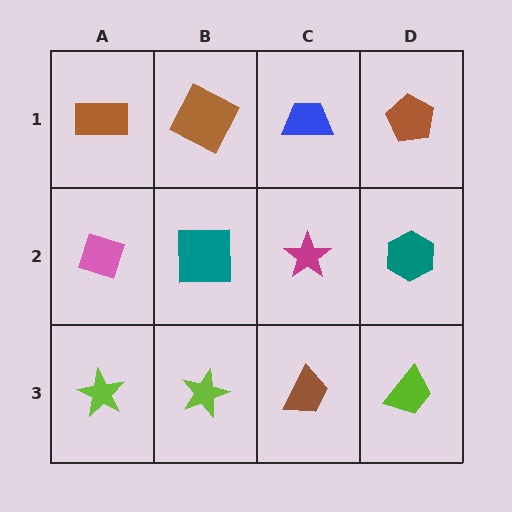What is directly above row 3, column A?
A pink diamond.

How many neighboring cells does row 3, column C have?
3.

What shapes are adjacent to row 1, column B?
A teal square (row 2, column B), a brown rectangle (row 1, column A), a blue trapezoid (row 1, column C).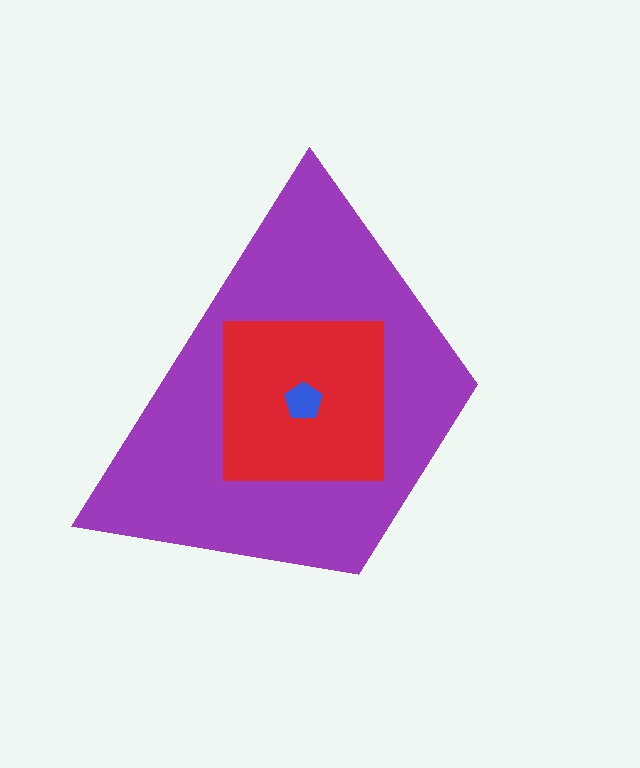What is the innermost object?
The blue pentagon.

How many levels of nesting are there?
3.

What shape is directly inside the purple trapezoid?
The red square.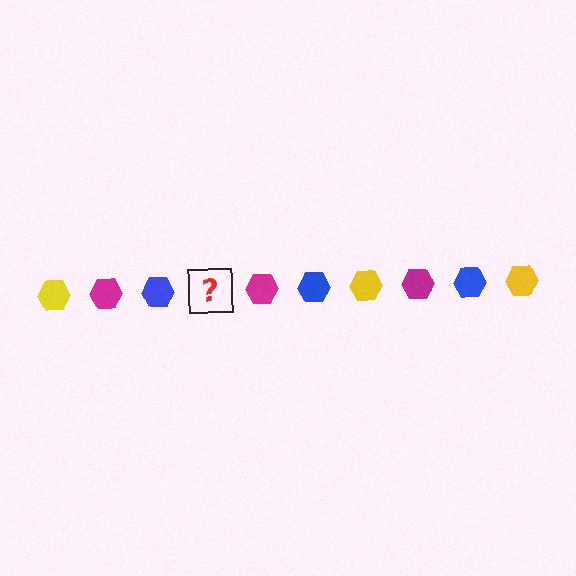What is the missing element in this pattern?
The missing element is a yellow hexagon.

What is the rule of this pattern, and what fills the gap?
The rule is that the pattern cycles through yellow, magenta, blue hexagons. The gap should be filled with a yellow hexagon.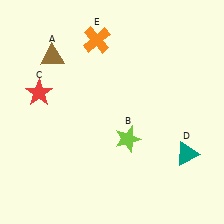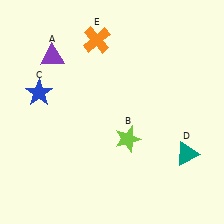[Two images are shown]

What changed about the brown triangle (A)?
In Image 1, A is brown. In Image 2, it changed to purple.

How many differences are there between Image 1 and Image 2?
There are 2 differences between the two images.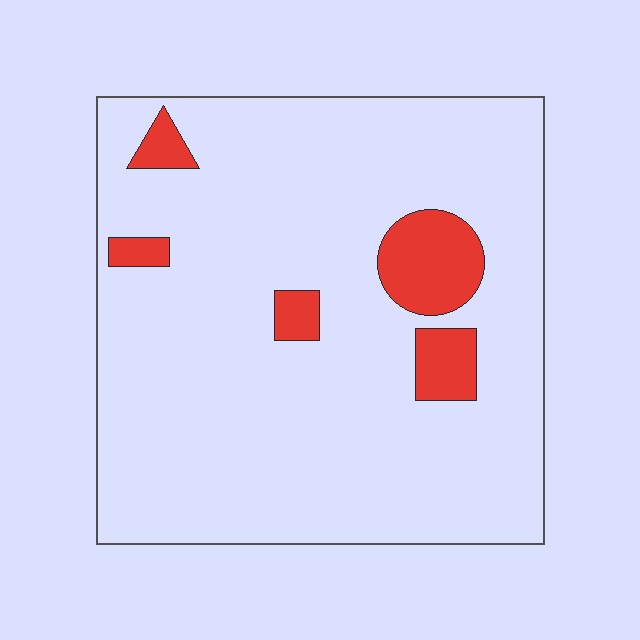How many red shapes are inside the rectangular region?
5.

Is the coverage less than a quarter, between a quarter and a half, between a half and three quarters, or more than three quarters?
Less than a quarter.